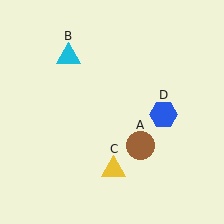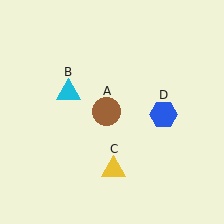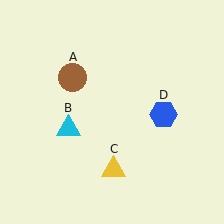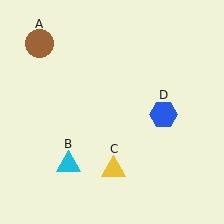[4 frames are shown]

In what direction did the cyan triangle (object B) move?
The cyan triangle (object B) moved down.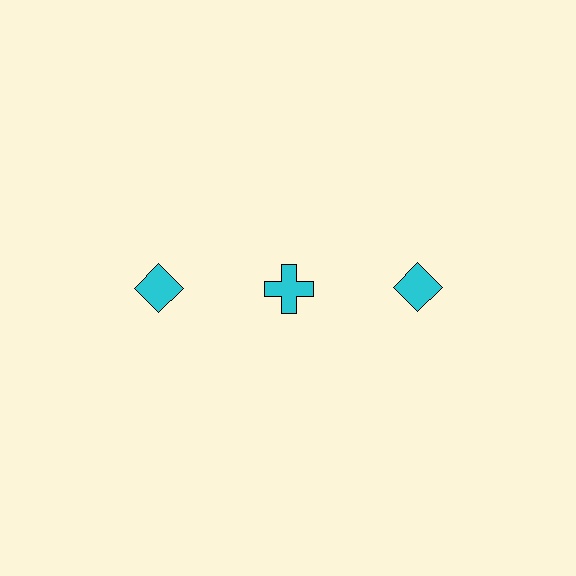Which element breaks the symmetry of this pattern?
The cyan cross in the top row, second from left column breaks the symmetry. All other shapes are cyan diamonds.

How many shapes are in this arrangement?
There are 3 shapes arranged in a grid pattern.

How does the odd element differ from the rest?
It has a different shape: cross instead of diamond.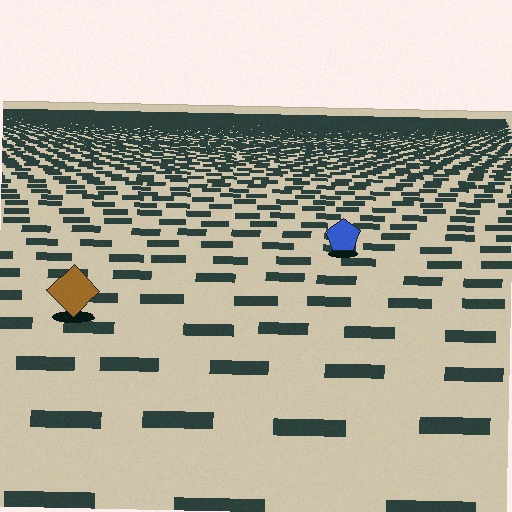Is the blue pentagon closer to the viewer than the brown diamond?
No. The brown diamond is closer — you can tell from the texture gradient: the ground texture is coarser near it.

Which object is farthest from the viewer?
The blue pentagon is farthest from the viewer. It appears smaller and the ground texture around it is denser.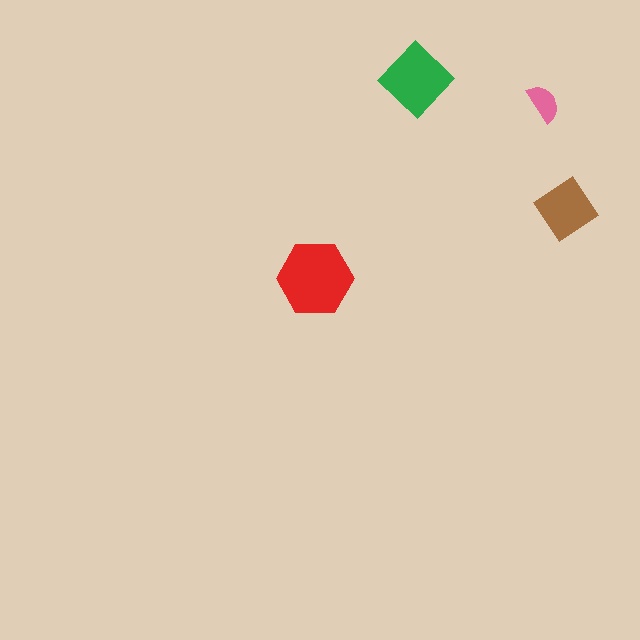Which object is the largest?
The red hexagon.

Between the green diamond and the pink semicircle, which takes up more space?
The green diamond.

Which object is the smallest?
The pink semicircle.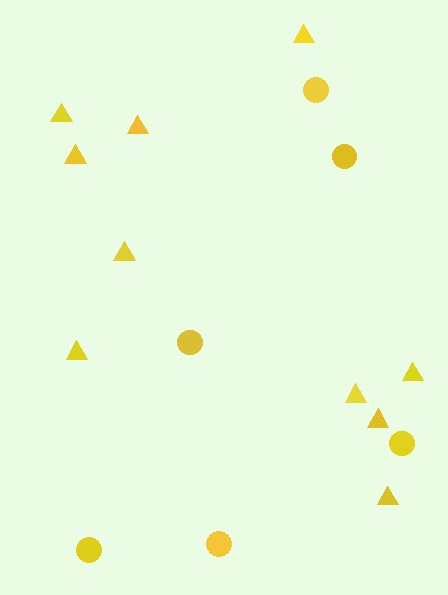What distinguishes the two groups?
There are 2 groups: one group of triangles (10) and one group of circles (6).